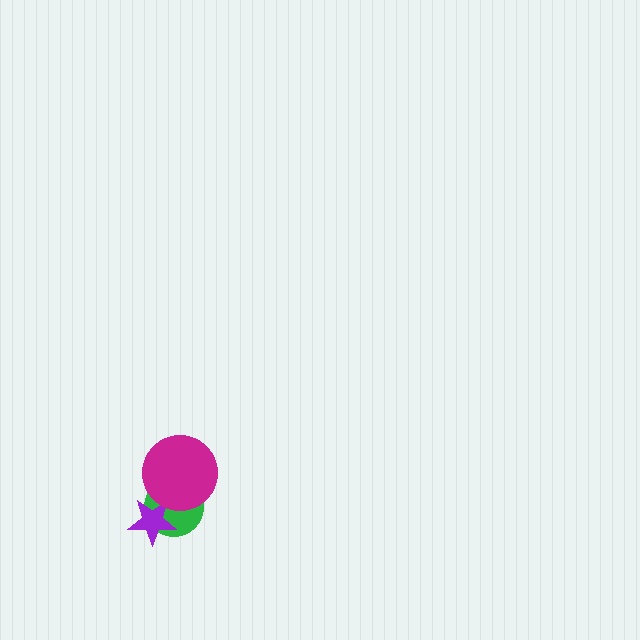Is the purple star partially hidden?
Yes, it is partially covered by another shape.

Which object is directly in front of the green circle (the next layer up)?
The purple star is directly in front of the green circle.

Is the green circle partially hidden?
Yes, it is partially covered by another shape.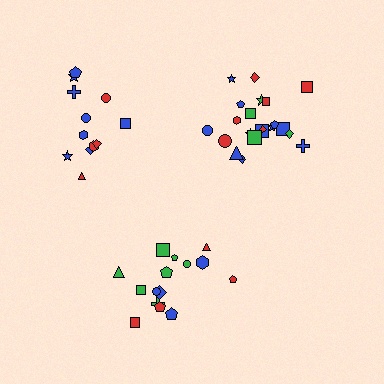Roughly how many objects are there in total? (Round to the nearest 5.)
Roughly 50 objects in total.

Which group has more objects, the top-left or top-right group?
The top-right group.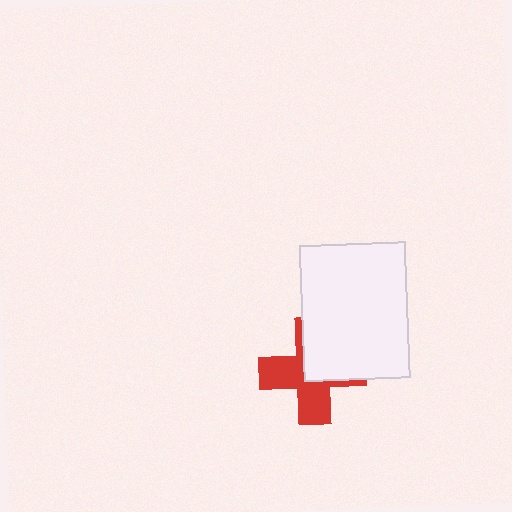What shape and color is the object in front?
The object in front is a white rectangle.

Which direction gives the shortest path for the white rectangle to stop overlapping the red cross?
Moving toward the upper-right gives the shortest separation.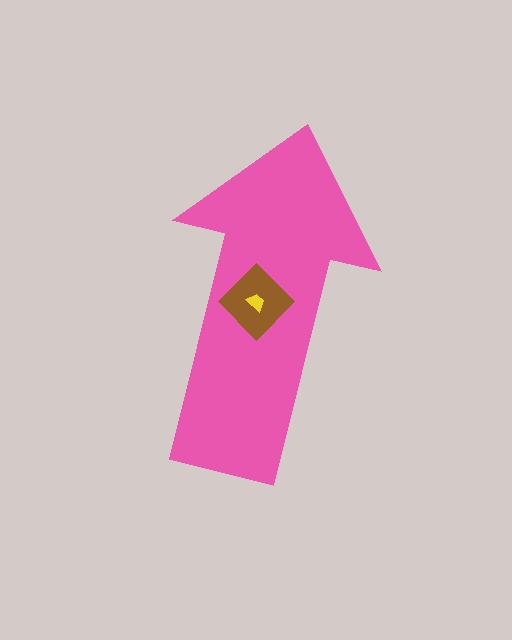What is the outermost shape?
The pink arrow.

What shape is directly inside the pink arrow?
The brown diamond.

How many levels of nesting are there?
3.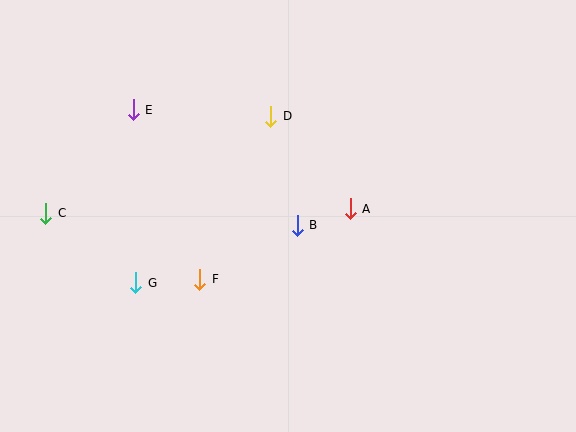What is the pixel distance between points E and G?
The distance between E and G is 173 pixels.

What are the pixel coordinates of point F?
Point F is at (200, 279).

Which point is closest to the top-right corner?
Point A is closest to the top-right corner.